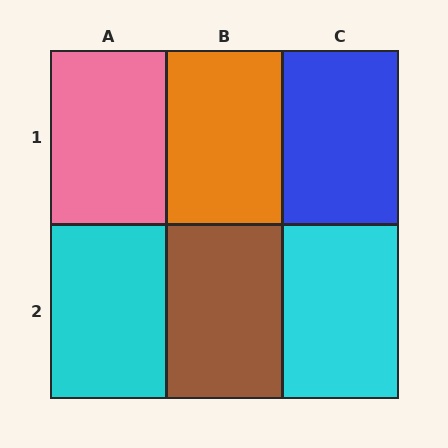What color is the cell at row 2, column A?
Cyan.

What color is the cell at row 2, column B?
Brown.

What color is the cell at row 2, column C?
Cyan.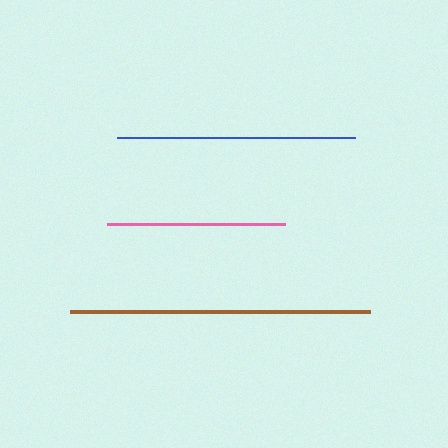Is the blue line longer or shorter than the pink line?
The blue line is longer than the pink line.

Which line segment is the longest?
The brown line is the longest at approximately 300 pixels.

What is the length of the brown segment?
The brown segment is approximately 300 pixels long.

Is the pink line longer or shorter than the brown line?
The brown line is longer than the pink line.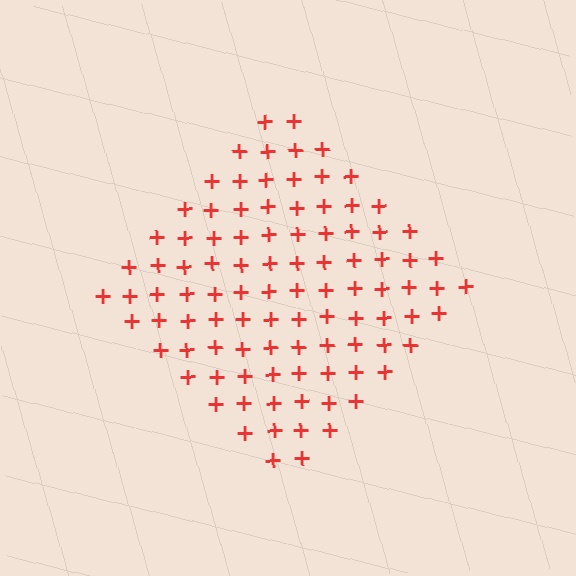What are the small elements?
The small elements are plus signs.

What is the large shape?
The large shape is a diamond.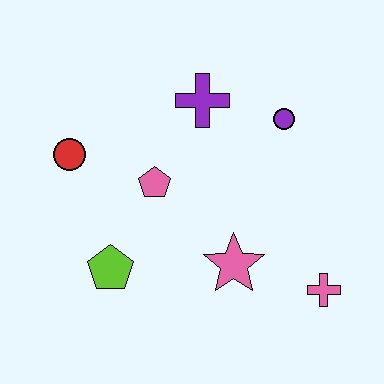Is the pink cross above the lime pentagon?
No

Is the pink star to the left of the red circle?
No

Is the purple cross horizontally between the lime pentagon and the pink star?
Yes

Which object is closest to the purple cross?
The purple circle is closest to the purple cross.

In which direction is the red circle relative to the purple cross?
The red circle is to the left of the purple cross.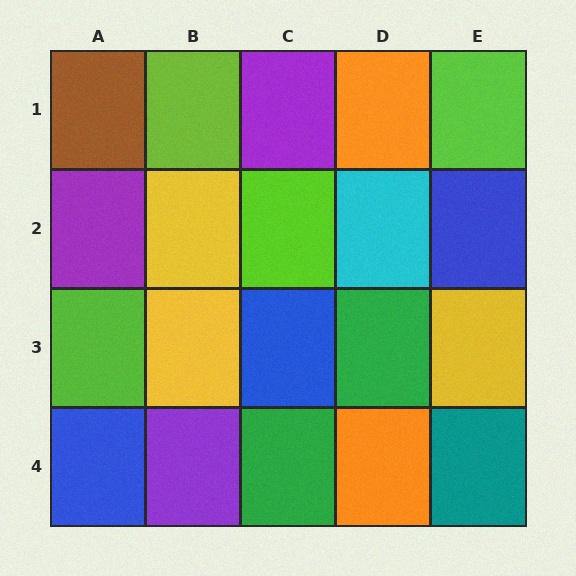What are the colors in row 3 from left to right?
Lime, yellow, blue, green, yellow.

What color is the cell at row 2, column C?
Lime.